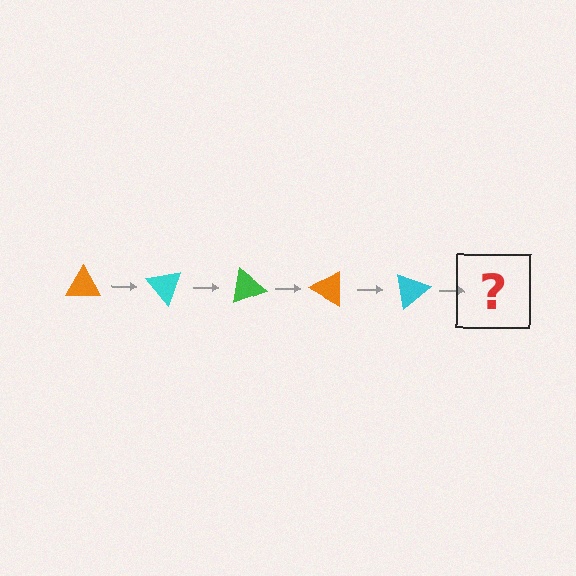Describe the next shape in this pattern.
It should be a green triangle, rotated 250 degrees from the start.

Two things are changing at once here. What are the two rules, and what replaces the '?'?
The two rules are that it rotates 50 degrees each step and the color cycles through orange, cyan, and green. The '?' should be a green triangle, rotated 250 degrees from the start.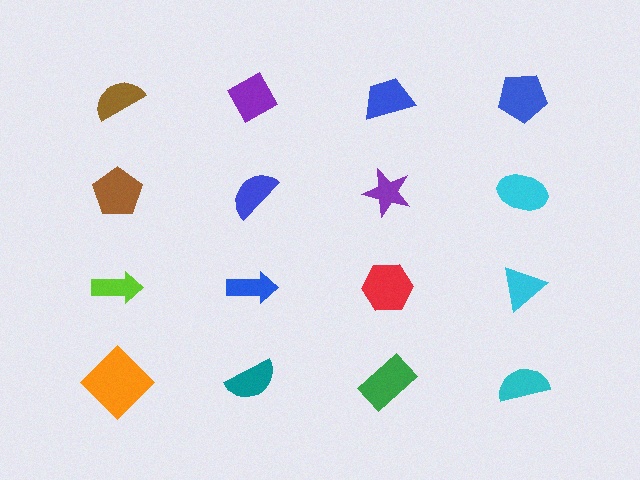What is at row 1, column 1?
A brown semicircle.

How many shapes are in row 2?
4 shapes.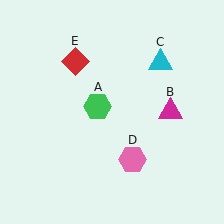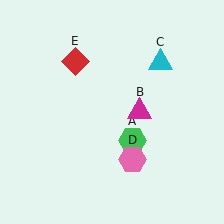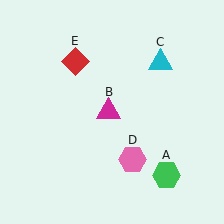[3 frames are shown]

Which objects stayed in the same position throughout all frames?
Cyan triangle (object C) and pink hexagon (object D) and red diamond (object E) remained stationary.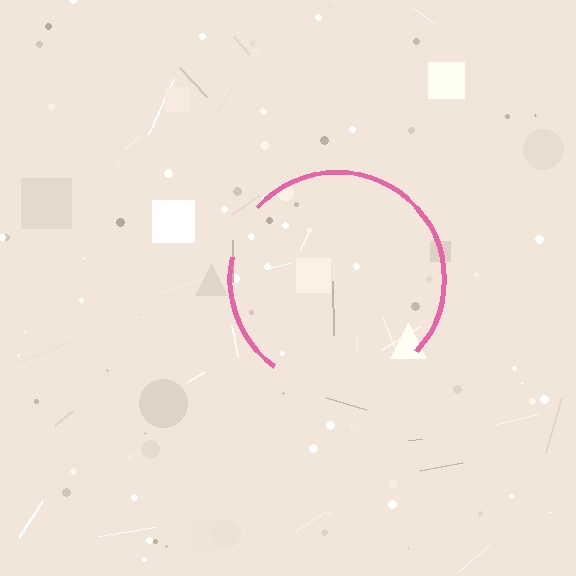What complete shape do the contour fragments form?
The contour fragments form a circle.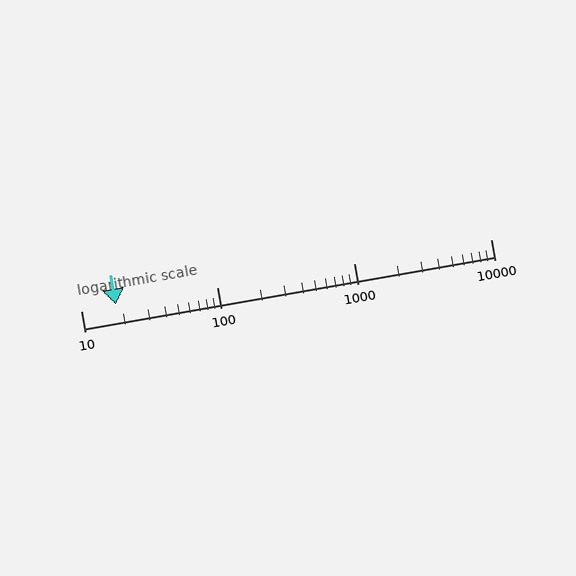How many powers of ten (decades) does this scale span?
The scale spans 3 decades, from 10 to 10000.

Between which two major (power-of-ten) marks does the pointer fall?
The pointer is between 10 and 100.